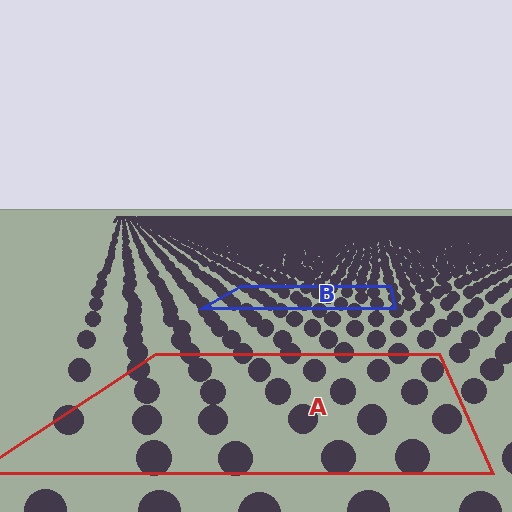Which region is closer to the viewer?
Region A is closer. The texture elements there are larger and more spread out.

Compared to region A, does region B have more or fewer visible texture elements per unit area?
Region B has more texture elements per unit area — they are packed more densely because it is farther away.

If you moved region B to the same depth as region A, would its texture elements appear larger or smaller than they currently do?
They would appear larger. At a closer depth, the same texture elements are projected at a bigger on-screen size.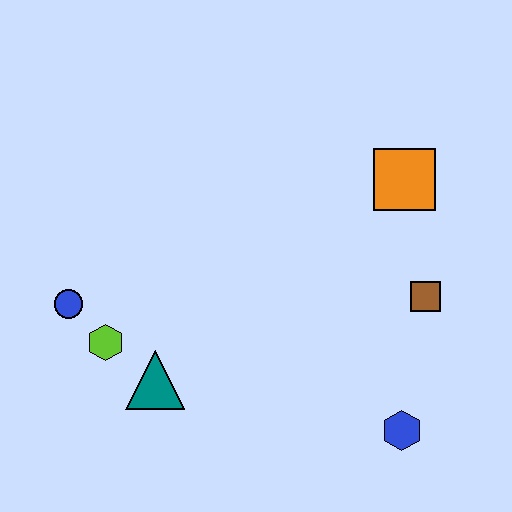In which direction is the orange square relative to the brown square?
The orange square is above the brown square.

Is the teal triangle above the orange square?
No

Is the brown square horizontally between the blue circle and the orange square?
No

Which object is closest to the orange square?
The brown square is closest to the orange square.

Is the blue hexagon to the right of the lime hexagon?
Yes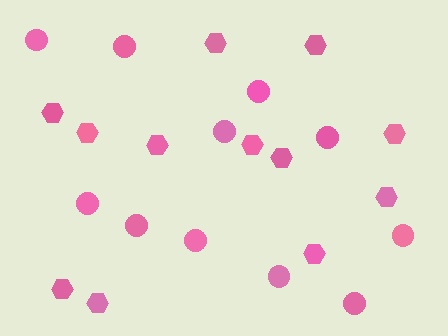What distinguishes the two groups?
There are 2 groups: one group of hexagons (12) and one group of circles (11).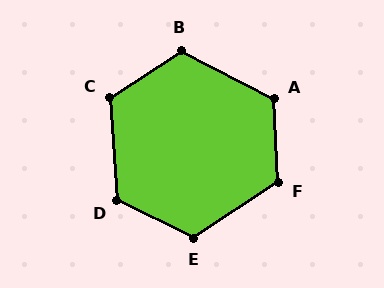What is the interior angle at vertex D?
Approximately 120 degrees (obtuse).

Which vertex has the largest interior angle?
F, at approximately 121 degrees.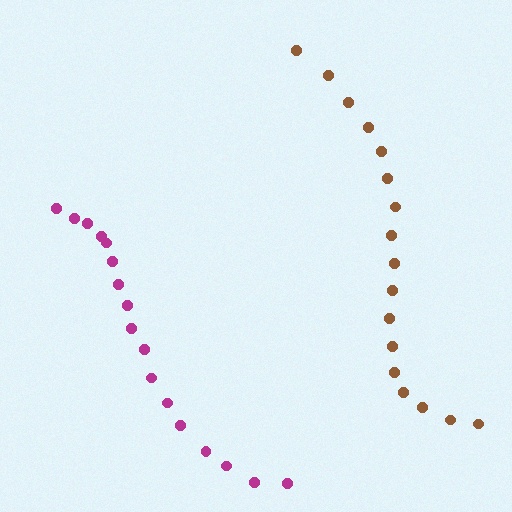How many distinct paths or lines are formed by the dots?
There are 2 distinct paths.